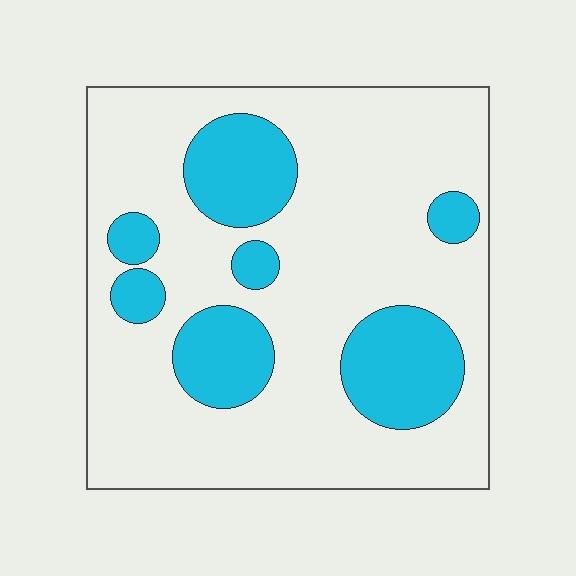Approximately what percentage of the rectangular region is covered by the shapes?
Approximately 25%.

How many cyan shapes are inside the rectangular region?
7.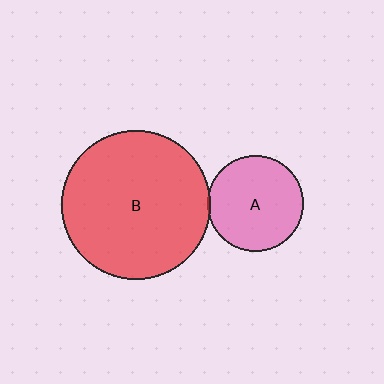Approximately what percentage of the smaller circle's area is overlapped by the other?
Approximately 5%.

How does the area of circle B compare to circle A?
Approximately 2.4 times.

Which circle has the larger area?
Circle B (red).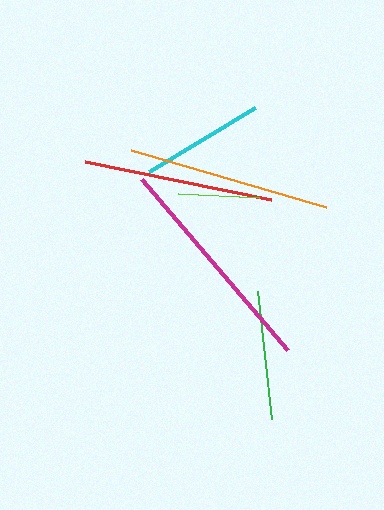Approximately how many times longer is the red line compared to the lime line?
The red line is approximately 2.3 times the length of the lime line.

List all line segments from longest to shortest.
From longest to shortest: magenta, orange, red, green, cyan, lime.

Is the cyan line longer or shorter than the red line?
The red line is longer than the cyan line.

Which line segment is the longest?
The magenta line is the longest at approximately 225 pixels.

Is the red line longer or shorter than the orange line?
The orange line is longer than the red line.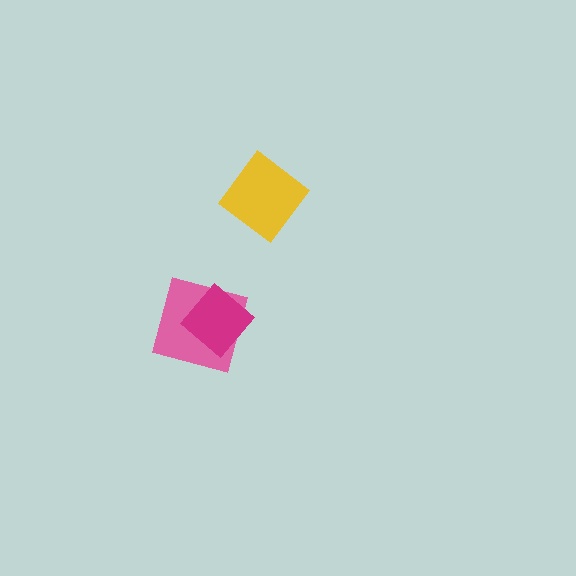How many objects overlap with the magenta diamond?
1 object overlaps with the magenta diamond.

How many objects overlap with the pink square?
1 object overlaps with the pink square.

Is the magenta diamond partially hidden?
No, no other shape covers it.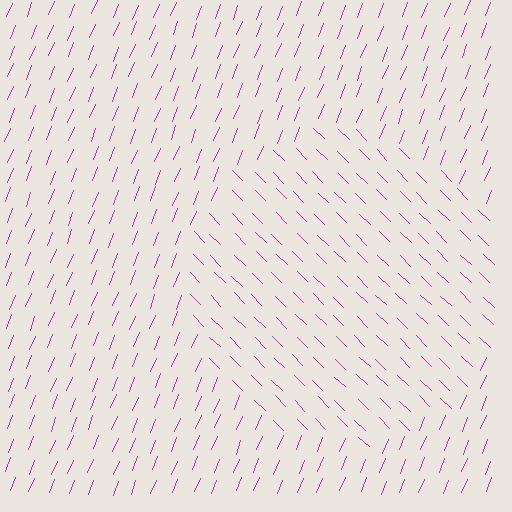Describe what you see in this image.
The image is filled with small magenta line segments. A circle region in the image has lines oriented differently from the surrounding lines, creating a visible texture boundary.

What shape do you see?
I see a circle.